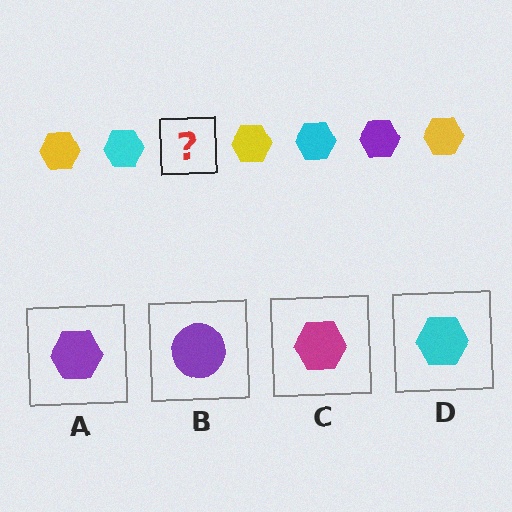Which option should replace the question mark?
Option A.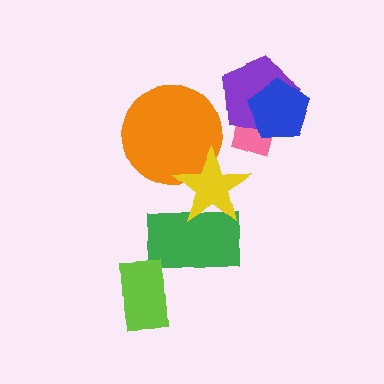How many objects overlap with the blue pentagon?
2 objects overlap with the blue pentagon.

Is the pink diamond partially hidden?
Yes, it is partially covered by another shape.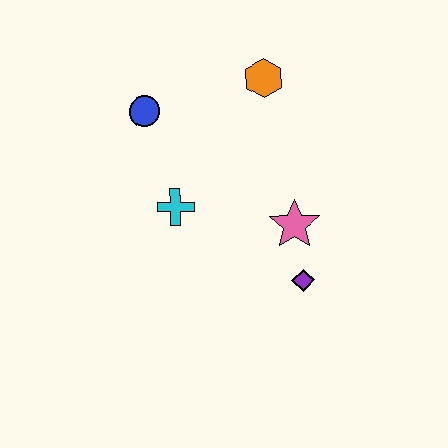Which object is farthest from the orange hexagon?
The purple diamond is farthest from the orange hexagon.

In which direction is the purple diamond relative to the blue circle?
The purple diamond is below the blue circle.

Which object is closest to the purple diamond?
The pink star is closest to the purple diamond.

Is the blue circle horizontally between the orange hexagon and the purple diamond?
No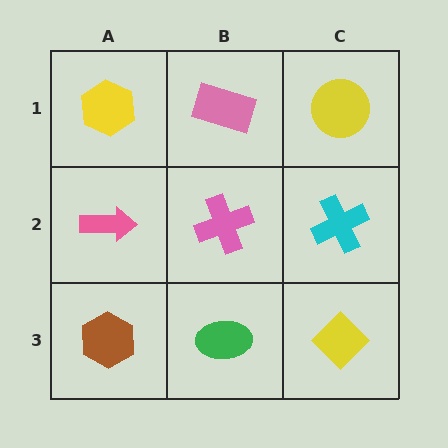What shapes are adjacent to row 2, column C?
A yellow circle (row 1, column C), a yellow diamond (row 3, column C), a pink cross (row 2, column B).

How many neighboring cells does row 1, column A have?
2.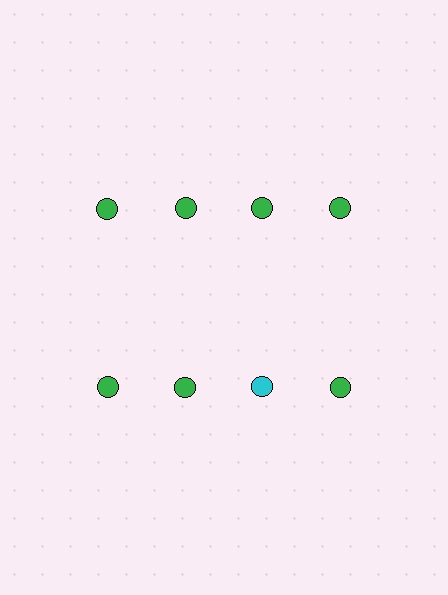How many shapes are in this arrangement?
There are 8 shapes arranged in a grid pattern.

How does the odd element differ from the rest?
It has a different color: cyan instead of green.